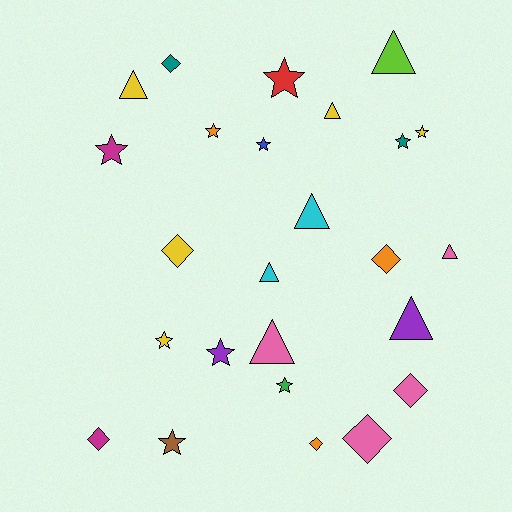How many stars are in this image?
There are 10 stars.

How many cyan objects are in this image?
There are 2 cyan objects.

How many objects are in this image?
There are 25 objects.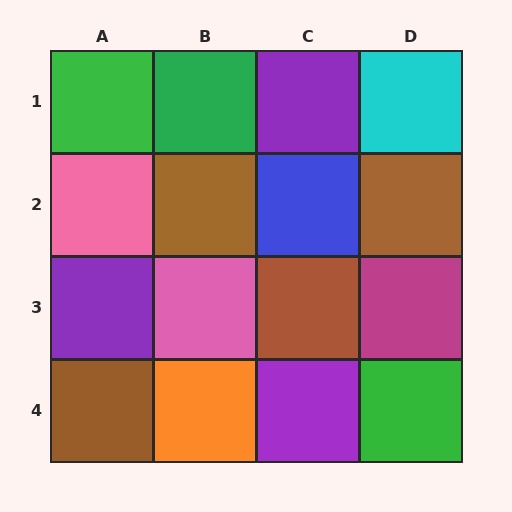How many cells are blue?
1 cell is blue.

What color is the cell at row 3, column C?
Brown.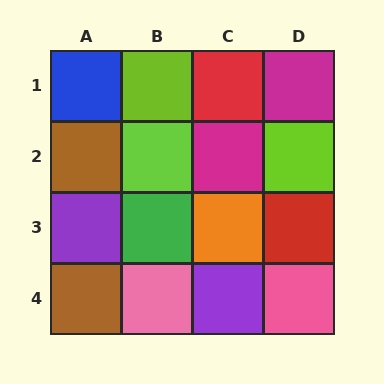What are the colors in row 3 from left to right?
Purple, green, orange, red.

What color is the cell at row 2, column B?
Lime.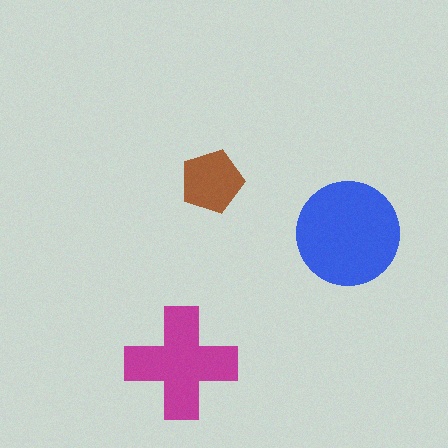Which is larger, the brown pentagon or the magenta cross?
The magenta cross.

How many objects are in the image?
There are 3 objects in the image.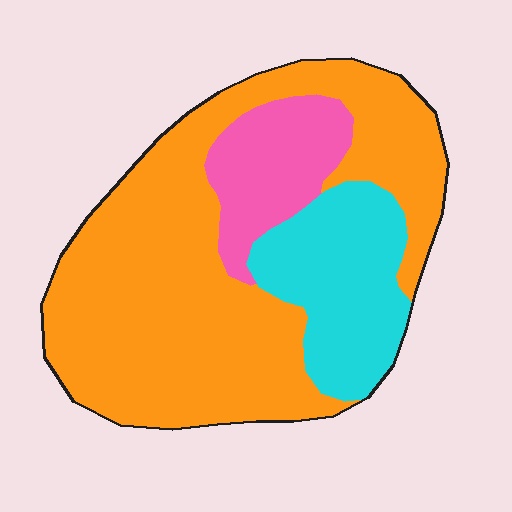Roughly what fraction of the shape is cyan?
Cyan takes up about one fifth (1/5) of the shape.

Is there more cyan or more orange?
Orange.